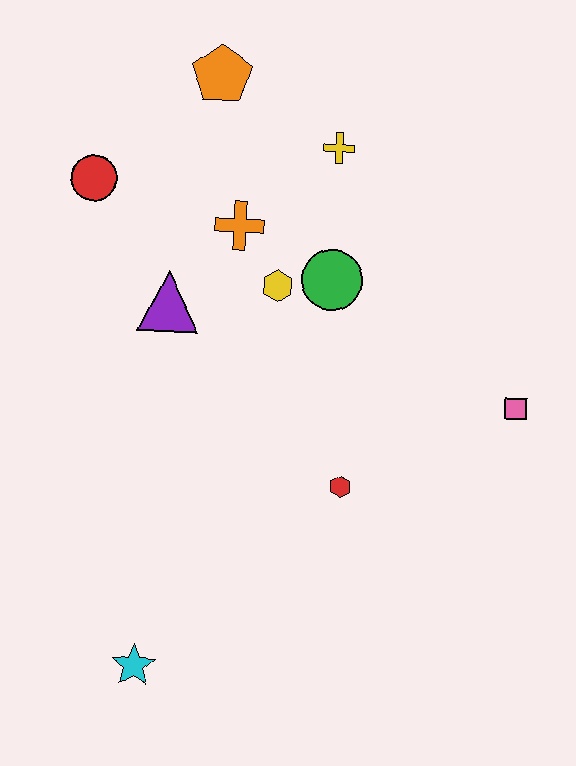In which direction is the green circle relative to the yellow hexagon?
The green circle is to the right of the yellow hexagon.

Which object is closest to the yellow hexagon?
The green circle is closest to the yellow hexagon.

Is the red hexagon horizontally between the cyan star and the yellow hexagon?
No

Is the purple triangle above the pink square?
Yes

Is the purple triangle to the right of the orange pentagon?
No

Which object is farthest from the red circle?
The cyan star is farthest from the red circle.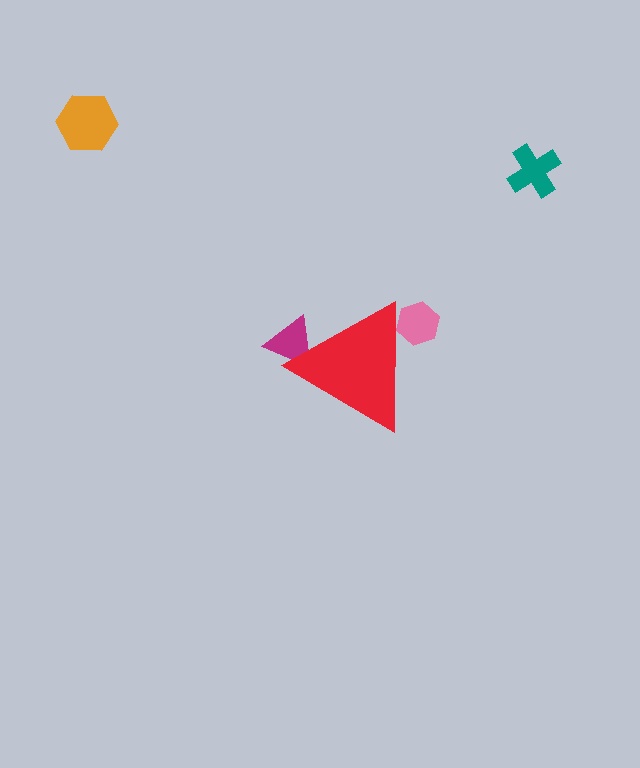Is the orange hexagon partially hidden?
No, the orange hexagon is fully visible.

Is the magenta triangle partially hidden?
Yes, the magenta triangle is partially hidden behind the red triangle.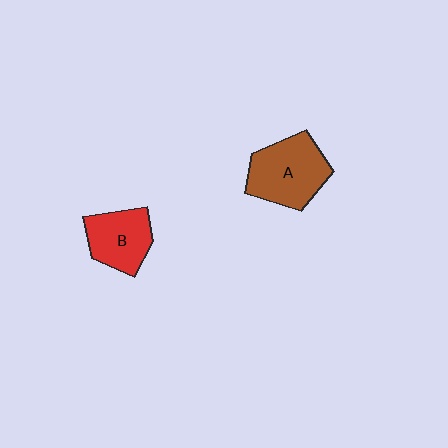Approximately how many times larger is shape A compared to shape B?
Approximately 1.3 times.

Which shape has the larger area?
Shape A (brown).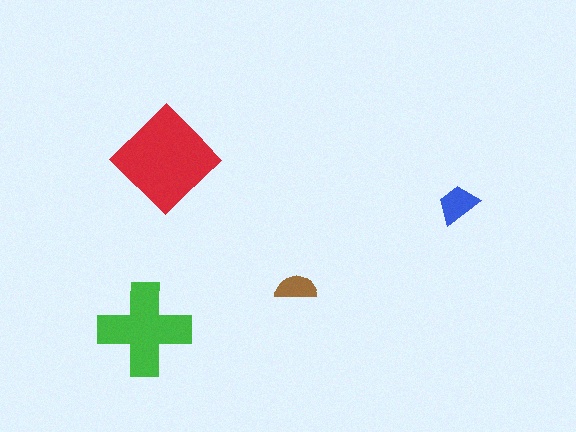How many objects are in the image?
There are 4 objects in the image.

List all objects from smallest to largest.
The brown semicircle, the blue trapezoid, the green cross, the red diamond.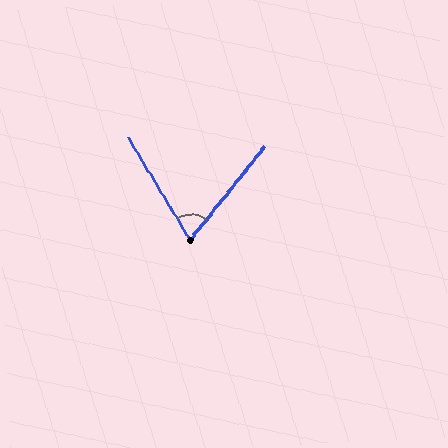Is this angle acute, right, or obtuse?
It is acute.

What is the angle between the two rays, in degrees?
Approximately 69 degrees.